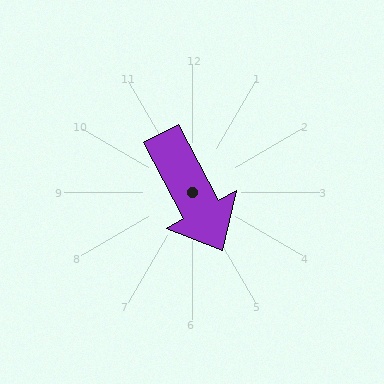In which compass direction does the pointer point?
Southeast.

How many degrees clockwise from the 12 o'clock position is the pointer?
Approximately 152 degrees.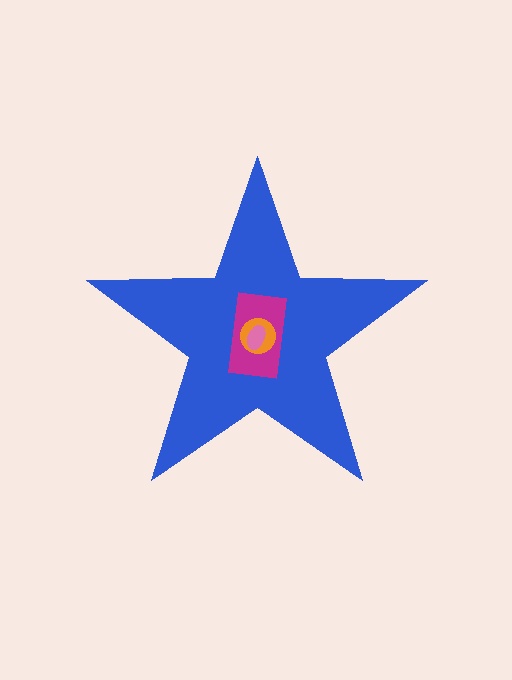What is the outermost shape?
The blue star.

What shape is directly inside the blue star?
The magenta rectangle.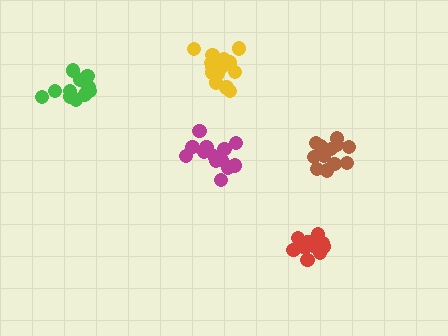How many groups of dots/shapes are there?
There are 5 groups.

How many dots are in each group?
Group 1: 18 dots, Group 2: 13 dots, Group 3: 15 dots, Group 4: 13 dots, Group 5: 13 dots (72 total).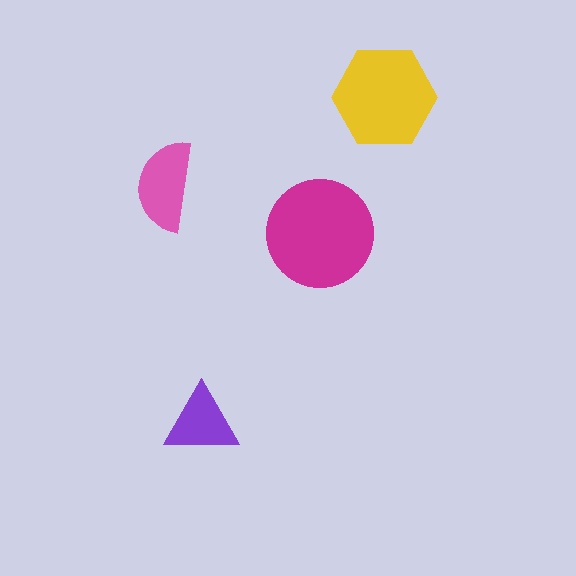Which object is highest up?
The yellow hexagon is topmost.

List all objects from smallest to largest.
The purple triangle, the pink semicircle, the yellow hexagon, the magenta circle.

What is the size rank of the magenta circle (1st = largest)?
1st.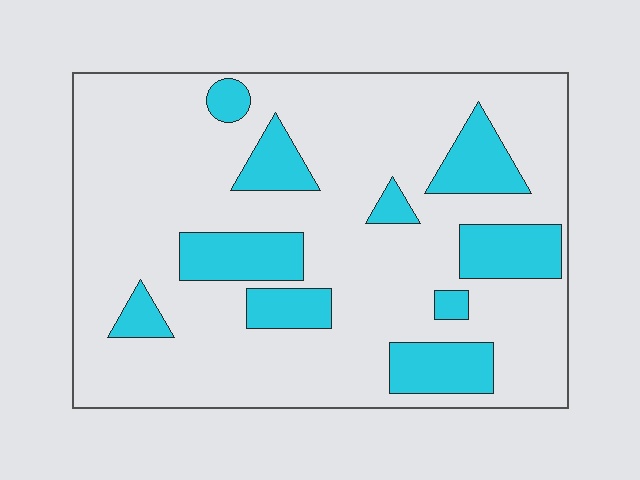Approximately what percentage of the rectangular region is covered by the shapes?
Approximately 20%.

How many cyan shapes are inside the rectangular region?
10.